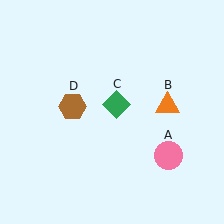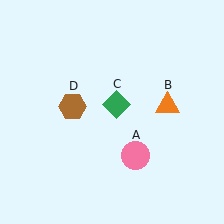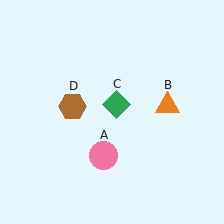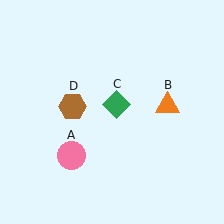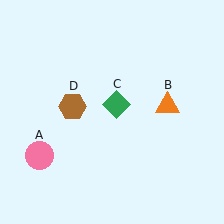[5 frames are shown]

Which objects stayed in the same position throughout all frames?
Orange triangle (object B) and green diamond (object C) and brown hexagon (object D) remained stationary.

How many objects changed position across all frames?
1 object changed position: pink circle (object A).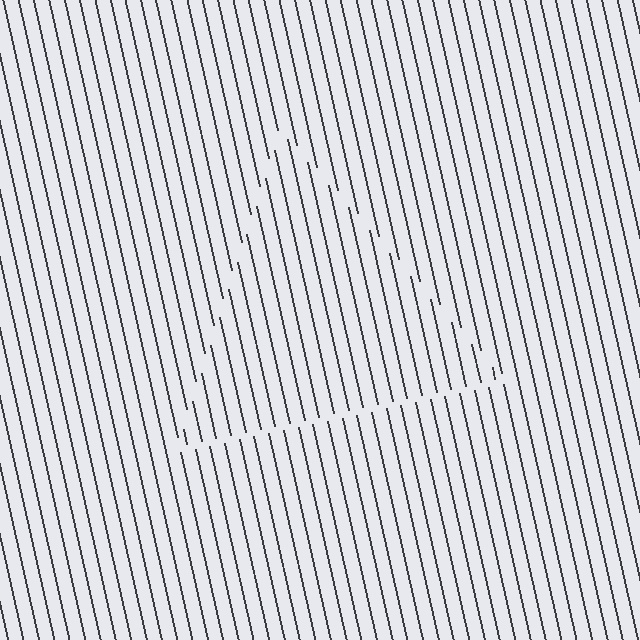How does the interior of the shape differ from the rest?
The interior of the shape contains the same grating, shifted by half a period — the contour is defined by the phase discontinuity where line-ends from the inner and outer gratings abut.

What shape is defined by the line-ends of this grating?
An illusory triangle. The interior of the shape contains the same grating, shifted by half a period — the contour is defined by the phase discontinuity where line-ends from the inner and outer gratings abut.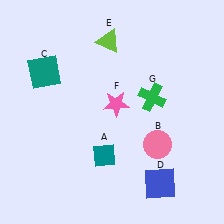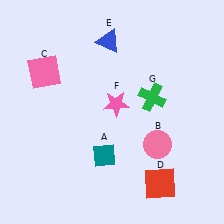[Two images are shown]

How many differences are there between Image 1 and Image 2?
There are 3 differences between the two images.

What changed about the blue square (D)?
In Image 1, D is blue. In Image 2, it changed to red.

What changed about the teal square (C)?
In Image 1, C is teal. In Image 2, it changed to pink.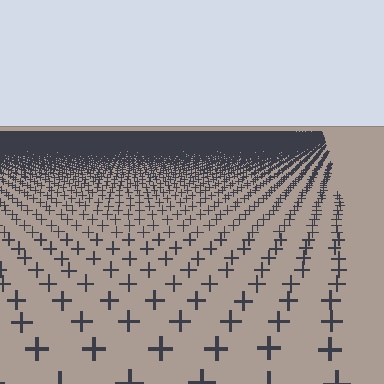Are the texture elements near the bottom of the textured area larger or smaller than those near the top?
Larger. Near the bottom, elements are closer to the viewer and appear at a bigger on-screen size.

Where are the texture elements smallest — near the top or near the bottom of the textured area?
Near the top.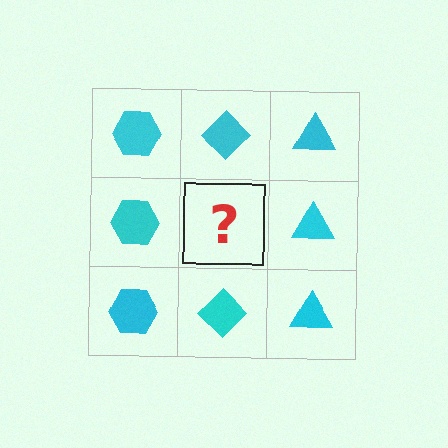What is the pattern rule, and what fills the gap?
The rule is that each column has a consistent shape. The gap should be filled with a cyan diamond.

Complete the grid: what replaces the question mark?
The question mark should be replaced with a cyan diamond.